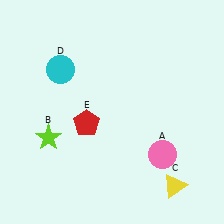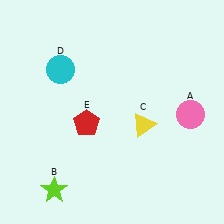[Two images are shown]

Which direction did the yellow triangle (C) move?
The yellow triangle (C) moved up.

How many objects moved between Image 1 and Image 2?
3 objects moved between the two images.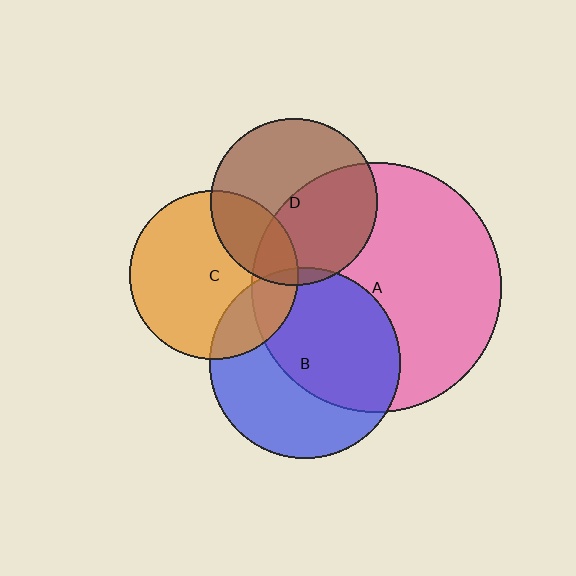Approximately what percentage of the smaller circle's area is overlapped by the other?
Approximately 45%.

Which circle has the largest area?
Circle A (pink).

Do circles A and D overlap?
Yes.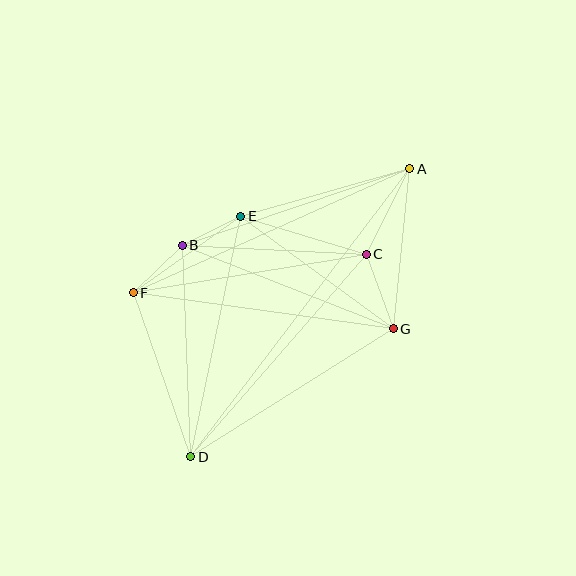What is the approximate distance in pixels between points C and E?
The distance between C and E is approximately 132 pixels.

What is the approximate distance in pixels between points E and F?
The distance between E and F is approximately 132 pixels.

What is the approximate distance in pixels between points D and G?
The distance between D and G is approximately 239 pixels.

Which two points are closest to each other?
Points B and E are closest to each other.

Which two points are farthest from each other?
Points A and D are farthest from each other.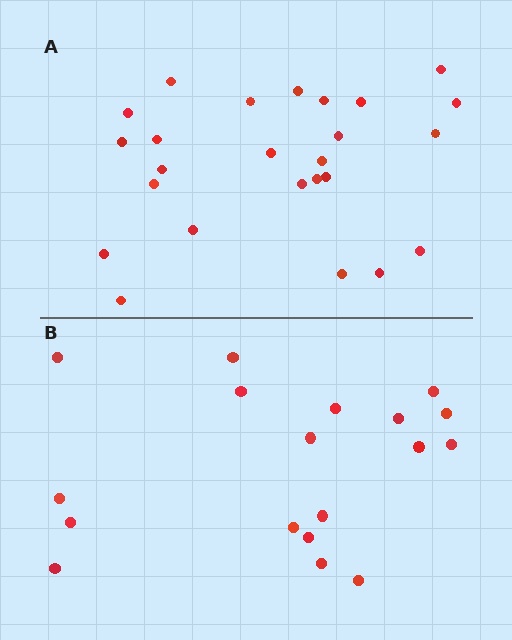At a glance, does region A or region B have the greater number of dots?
Region A (the top region) has more dots.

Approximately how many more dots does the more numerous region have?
Region A has roughly 8 or so more dots than region B.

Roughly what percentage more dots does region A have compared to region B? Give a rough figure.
About 40% more.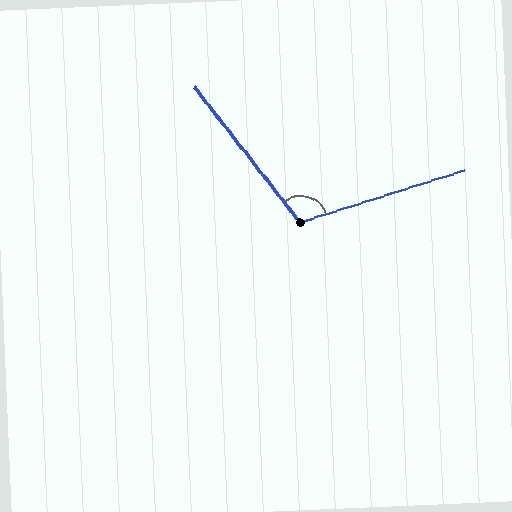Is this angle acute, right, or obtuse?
It is obtuse.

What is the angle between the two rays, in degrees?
Approximately 111 degrees.